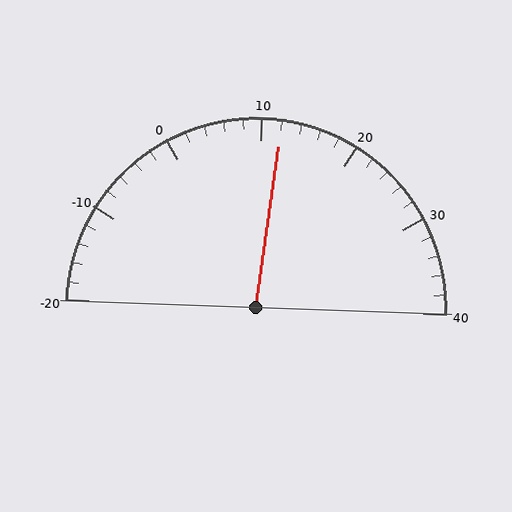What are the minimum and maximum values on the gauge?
The gauge ranges from -20 to 40.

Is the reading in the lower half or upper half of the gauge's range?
The reading is in the upper half of the range (-20 to 40).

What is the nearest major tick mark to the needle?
The nearest major tick mark is 10.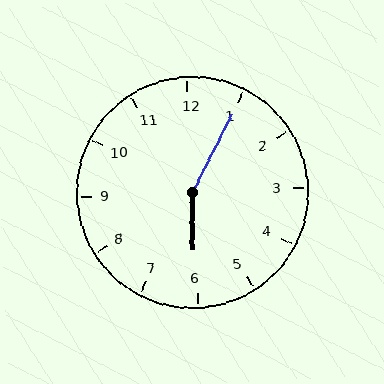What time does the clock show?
6:05.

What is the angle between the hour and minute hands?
Approximately 152 degrees.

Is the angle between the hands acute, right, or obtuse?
It is obtuse.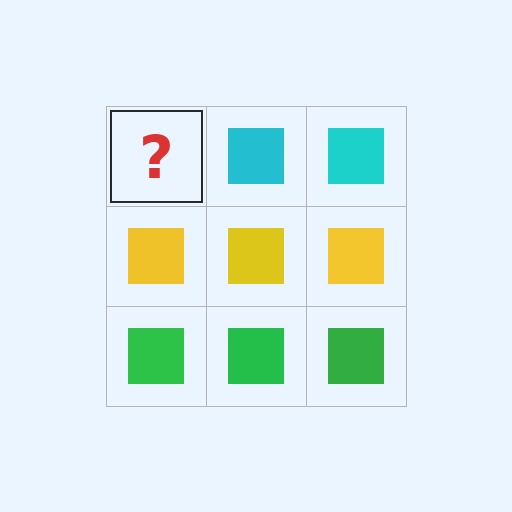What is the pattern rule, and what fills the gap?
The rule is that each row has a consistent color. The gap should be filled with a cyan square.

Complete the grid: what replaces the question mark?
The question mark should be replaced with a cyan square.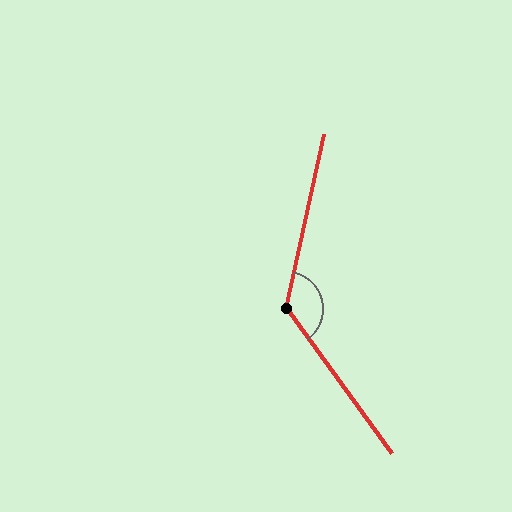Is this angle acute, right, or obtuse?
It is obtuse.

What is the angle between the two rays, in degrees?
Approximately 132 degrees.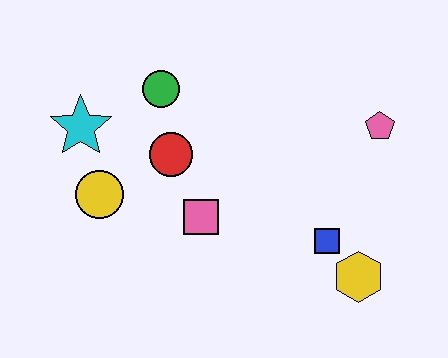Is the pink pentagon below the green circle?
Yes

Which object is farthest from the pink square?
The pink pentagon is farthest from the pink square.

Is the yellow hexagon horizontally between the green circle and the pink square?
No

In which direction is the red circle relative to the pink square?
The red circle is above the pink square.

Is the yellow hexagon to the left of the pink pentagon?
Yes